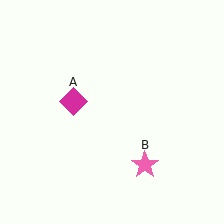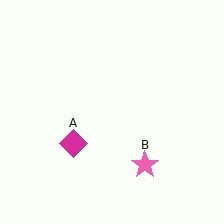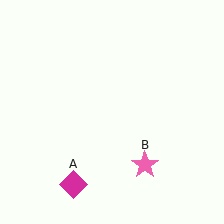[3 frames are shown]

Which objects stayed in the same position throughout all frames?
Pink star (object B) remained stationary.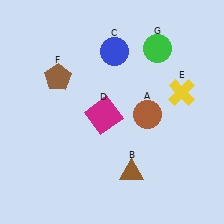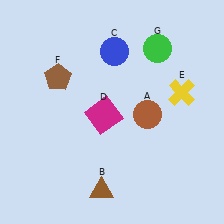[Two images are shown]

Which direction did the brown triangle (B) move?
The brown triangle (B) moved left.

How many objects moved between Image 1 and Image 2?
1 object moved between the two images.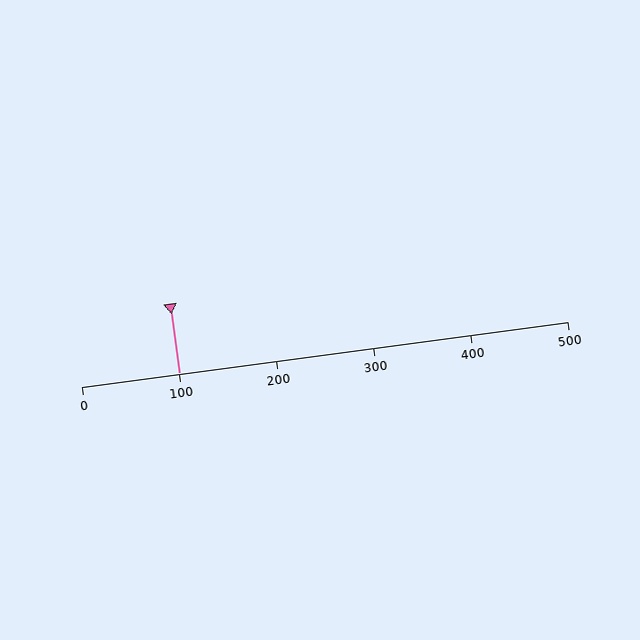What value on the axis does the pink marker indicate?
The marker indicates approximately 100.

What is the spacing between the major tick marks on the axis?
The major ticks are spaced 100 apart.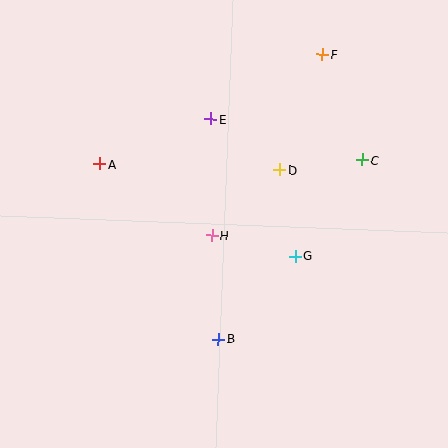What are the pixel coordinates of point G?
Point G is at (295, 256).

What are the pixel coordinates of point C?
Point C is at (362, 160).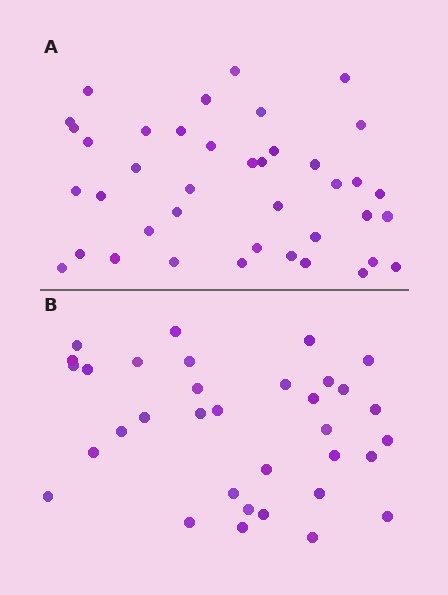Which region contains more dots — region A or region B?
Region A (the top region) has more dots.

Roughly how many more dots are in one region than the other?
Region A has about 6 more dots than region B.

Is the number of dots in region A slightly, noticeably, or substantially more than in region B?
Region A has only slightly more — the two regions are fairly close. The ratio is roughly 1.2 to 1.